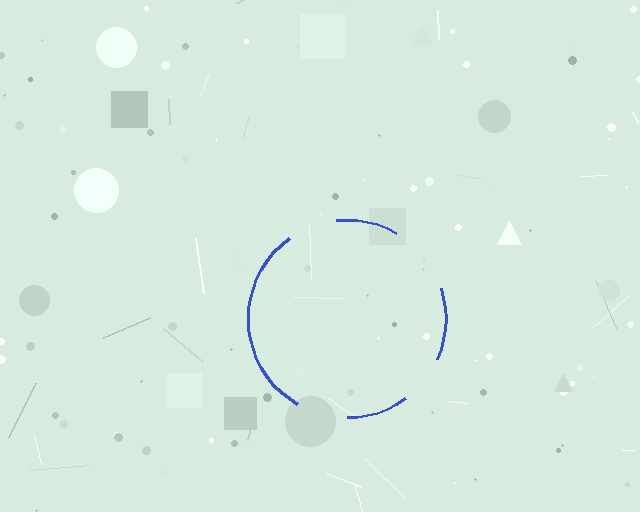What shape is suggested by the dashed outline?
The dashed outline suggests a circle.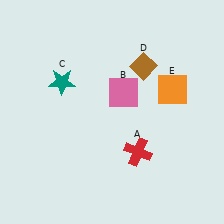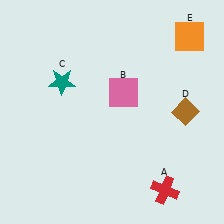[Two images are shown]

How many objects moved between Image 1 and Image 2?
3 objects moved between the two images.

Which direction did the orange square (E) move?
The orange square (E) moved up.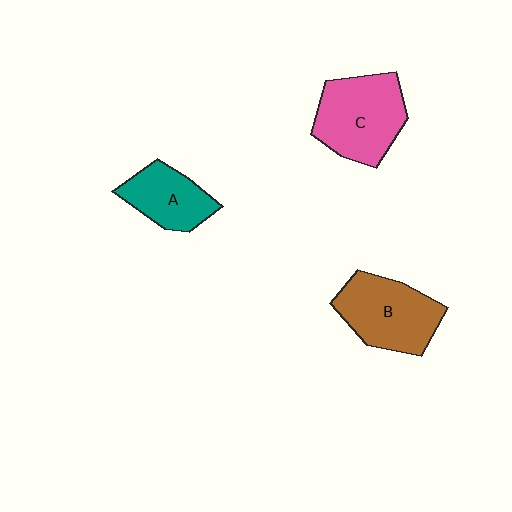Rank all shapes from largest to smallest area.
From largest to smallest: C (pink), B (brown), A (teal).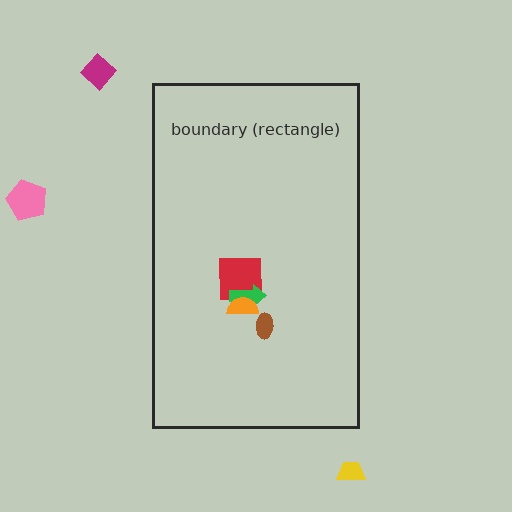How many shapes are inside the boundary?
4 inside, 3 outside.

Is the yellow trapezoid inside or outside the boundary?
Outside.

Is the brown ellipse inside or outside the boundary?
Inside.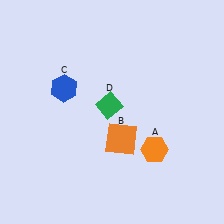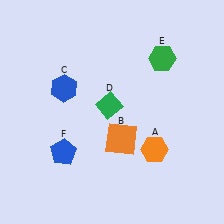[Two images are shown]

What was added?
A green hexagon (E), a blue pentagon (F) were added in Image 2.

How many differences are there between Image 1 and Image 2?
There are 2 differences between the two images.